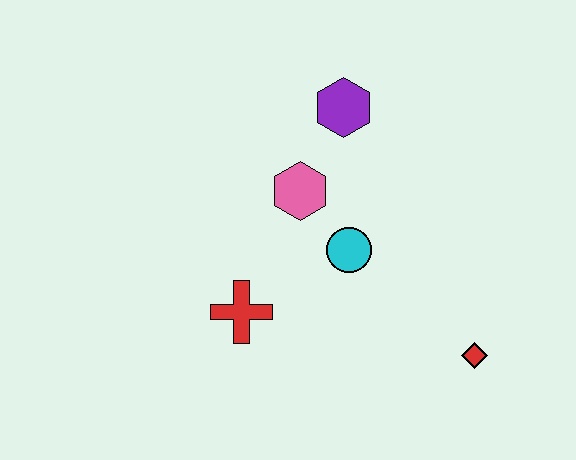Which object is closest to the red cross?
The cyan circle is closest to the red cross.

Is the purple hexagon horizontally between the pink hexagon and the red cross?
No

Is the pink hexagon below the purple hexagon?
Yes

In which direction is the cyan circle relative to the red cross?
The cyan circle is to the right of the red cross.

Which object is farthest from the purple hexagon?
The red diamond is farthest from the purple hexagon.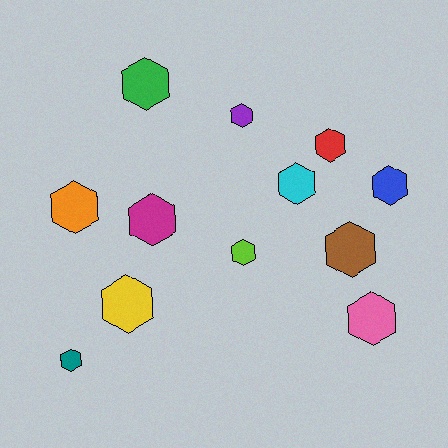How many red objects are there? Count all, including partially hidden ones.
There is 1 red object.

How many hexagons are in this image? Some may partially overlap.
There are 12 hexagons.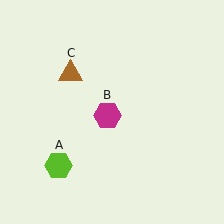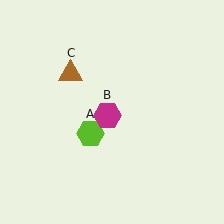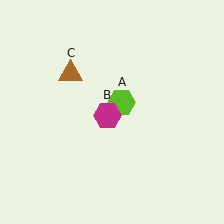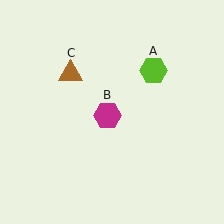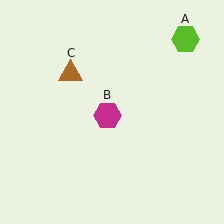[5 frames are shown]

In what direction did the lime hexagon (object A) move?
The lime hexagon (object A) moved up and to the right.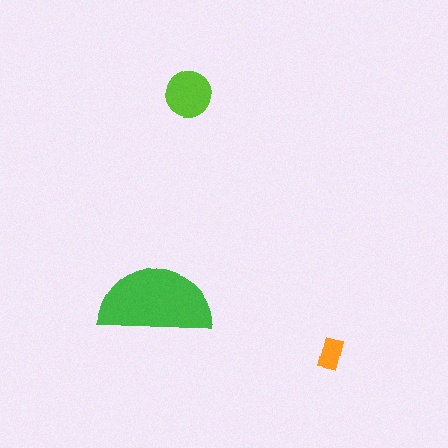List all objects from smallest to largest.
The orange rectangle, the lime circle, the green semicircle.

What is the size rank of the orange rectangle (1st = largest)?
3rd.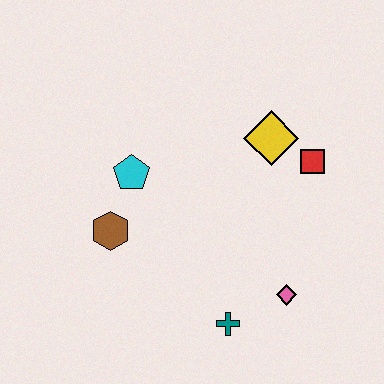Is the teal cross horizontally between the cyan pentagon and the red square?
Yes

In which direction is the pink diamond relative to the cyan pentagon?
The pink diamond is to the right of the cyan pentagon.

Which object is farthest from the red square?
The brown hexagon is farthest from the red square.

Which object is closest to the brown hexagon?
The cyan pentagon is closest to the brown hexagon.